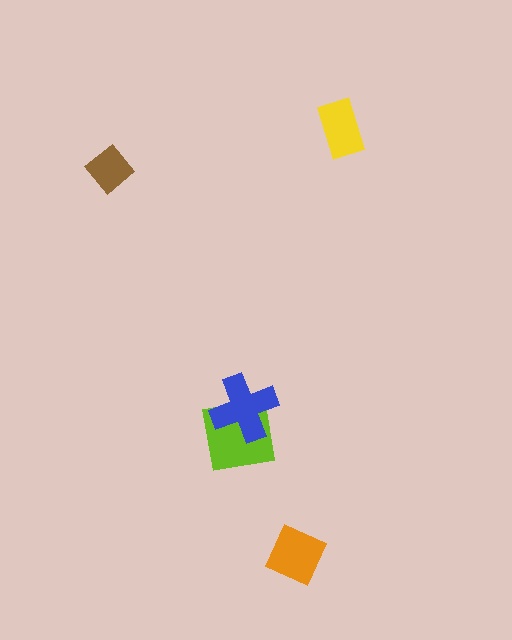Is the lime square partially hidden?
Yes, it is partially covered by another shape.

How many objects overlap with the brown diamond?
0 objects overlap with the brown diamond.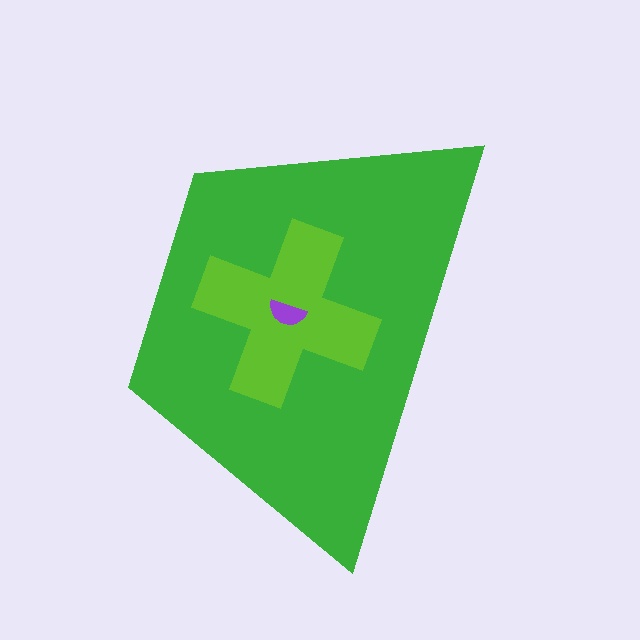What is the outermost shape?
The green trapezoid.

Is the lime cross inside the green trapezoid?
Yes.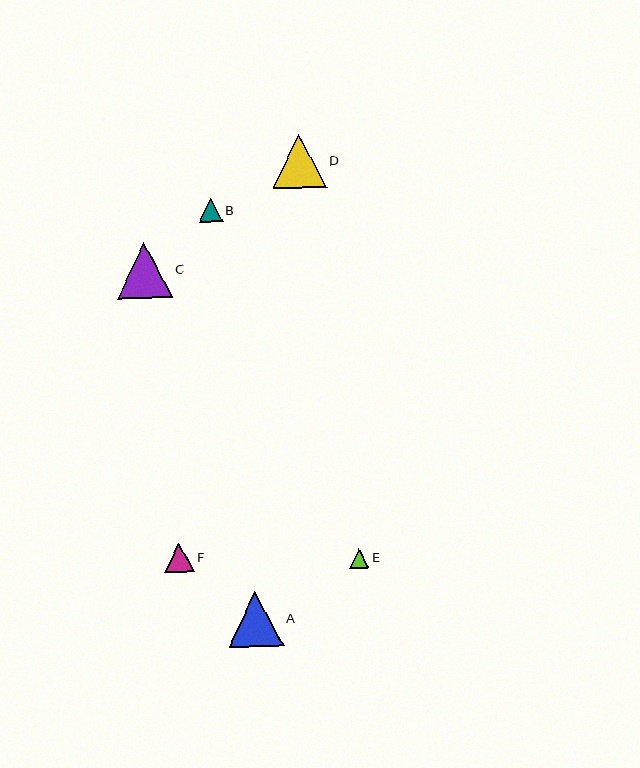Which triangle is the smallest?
Triangle E is the smallest with a size of approximately 19 pixels.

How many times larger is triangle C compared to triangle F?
Triangle C is approximately 1.9 times the size of triangle F.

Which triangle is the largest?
Triangle C is the largest with a size of approximately 55 pixels.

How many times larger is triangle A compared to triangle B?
Triangle A is approximately 2.3 times the size of triangle B.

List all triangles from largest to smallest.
From largest to smallest: C, A, D, F, B, E.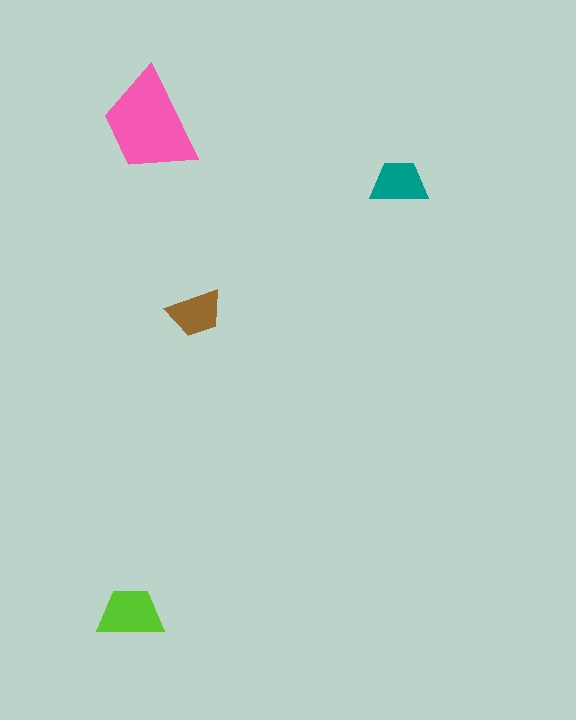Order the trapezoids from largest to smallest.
the pink one, the lime one, the teal one, the brown one.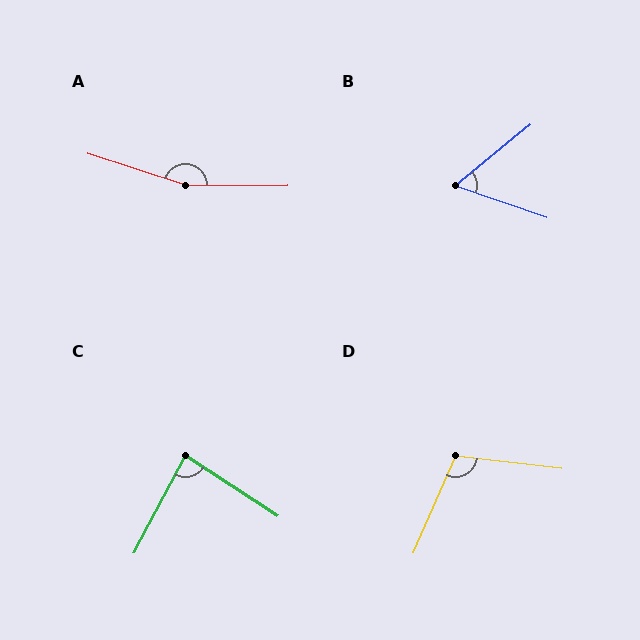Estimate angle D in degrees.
Approximately 107 degrees.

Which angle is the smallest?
B, at approximately 58 degrees.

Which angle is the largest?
A, at approximately 162 degrees.